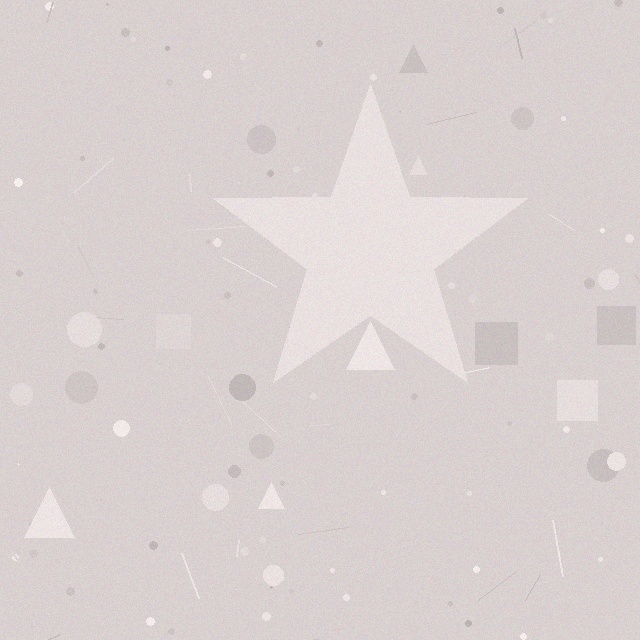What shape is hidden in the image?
A star is hidden in the image.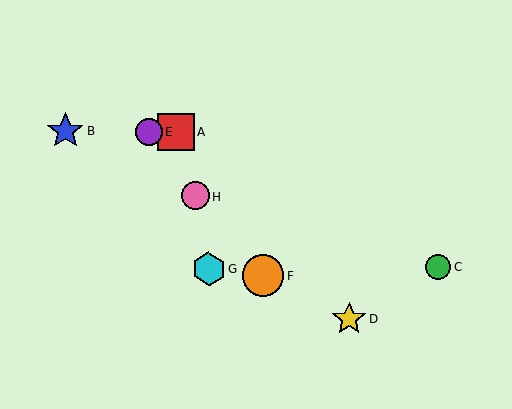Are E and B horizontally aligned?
Yes, both are at y≈132.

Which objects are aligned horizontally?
Objects A, B, E are aligned horizontally.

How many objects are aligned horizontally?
3 objects (A, B, E) are aligned horizontally.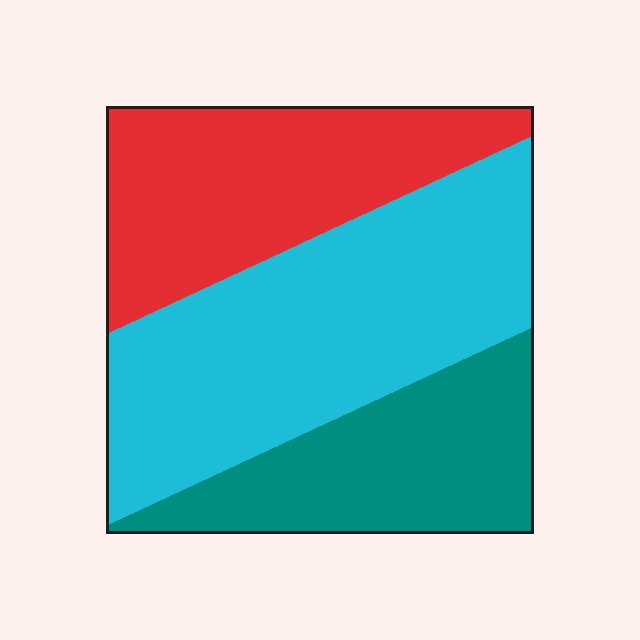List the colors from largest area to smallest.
From largest to smallest: cyan, red, teal.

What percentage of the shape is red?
Red takes up about one third (1/3) of the shape.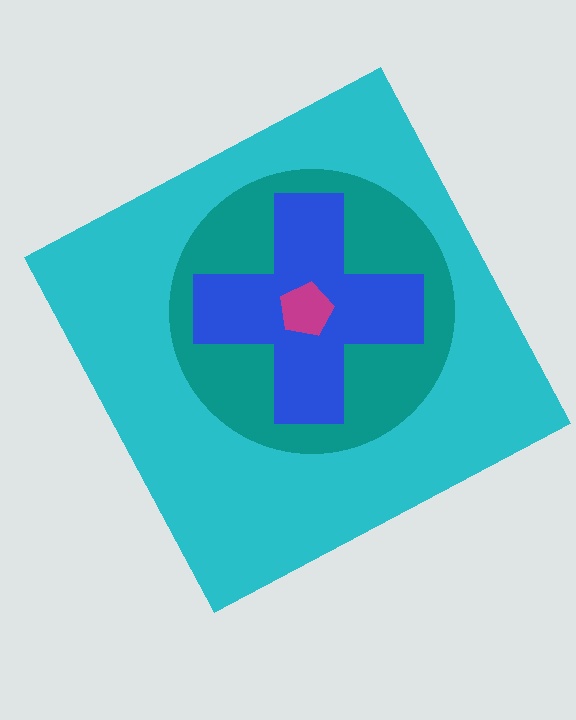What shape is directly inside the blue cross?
The magenta pentagon.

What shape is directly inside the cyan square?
The teal circle.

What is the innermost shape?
The magenta pentagon.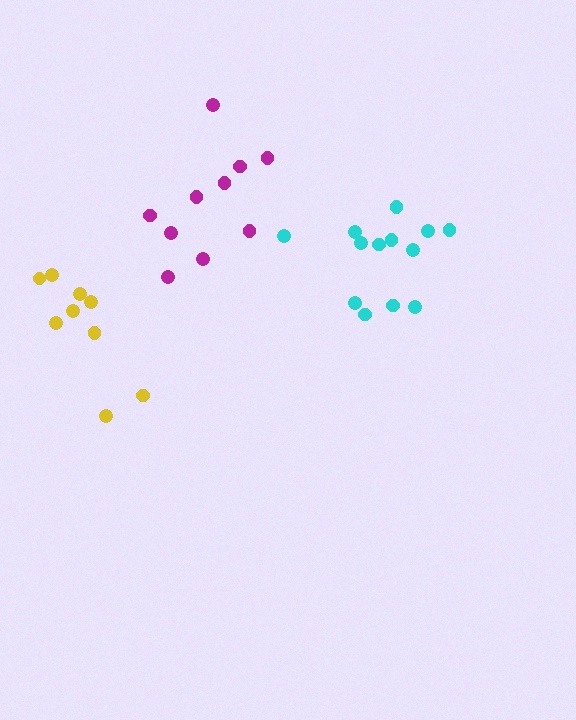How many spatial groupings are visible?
There are 3 spatial groupings.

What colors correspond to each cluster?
The clusters are colored: yellow, cyan, magenta.